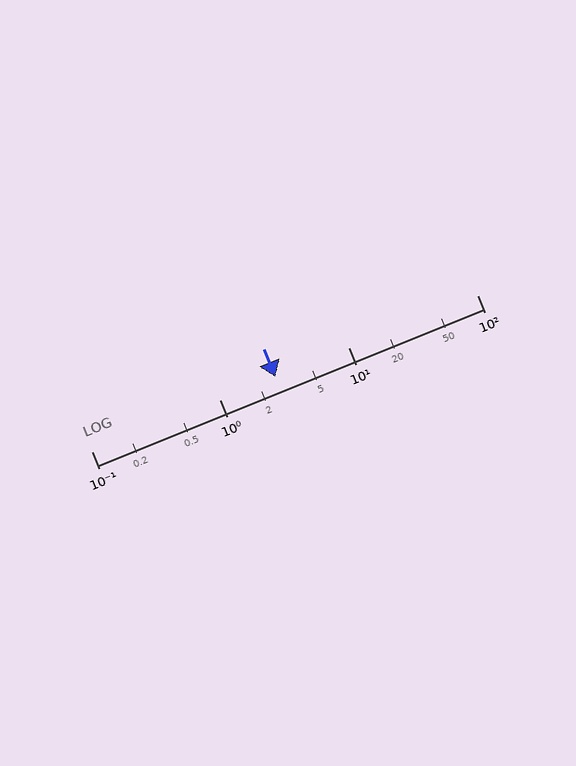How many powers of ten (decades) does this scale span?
The scale spans 3 decades, from 0.1 to 100.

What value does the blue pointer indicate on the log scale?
The pointer indicates approximately 2.7.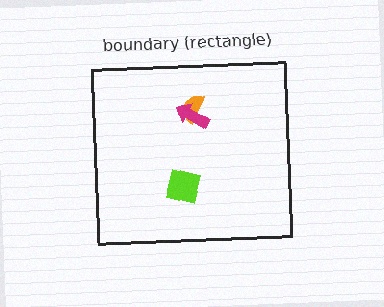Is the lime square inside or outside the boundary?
Inside.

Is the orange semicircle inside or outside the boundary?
Inside.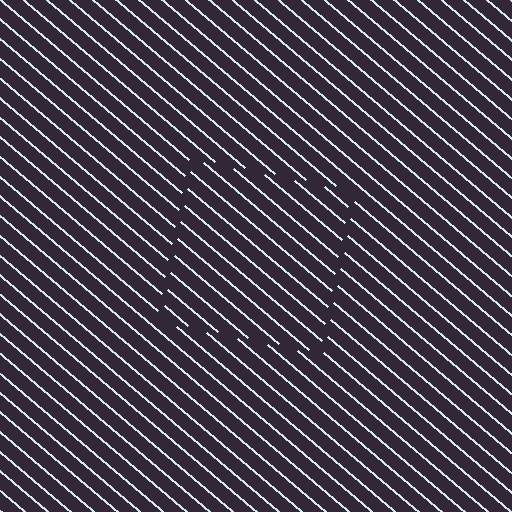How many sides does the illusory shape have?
4 sides — the line-ends trace a square.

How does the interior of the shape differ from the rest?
The interior of the shape contains the same grating, shifted by half a period — the contour is defined by the phase discontinuity where line-ends from the inner and outer gratings abut.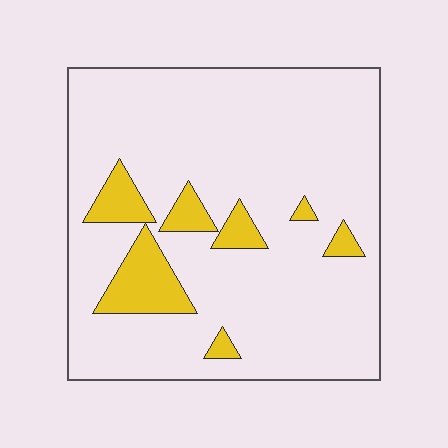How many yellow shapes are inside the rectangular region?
7.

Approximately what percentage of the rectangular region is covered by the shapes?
Approximately 15%.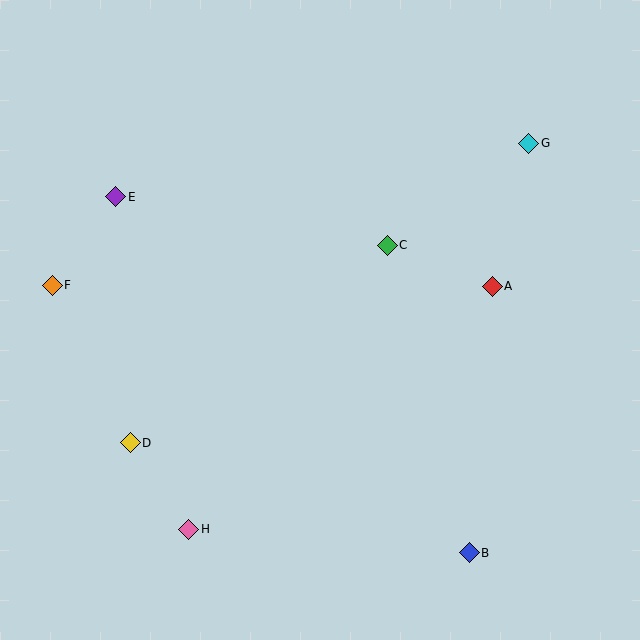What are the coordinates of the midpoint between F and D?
The midpoint between F and D is at (91, 364).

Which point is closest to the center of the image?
Point C at (387, 245) is closest to the center.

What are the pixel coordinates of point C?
Point C is at (387, 245).